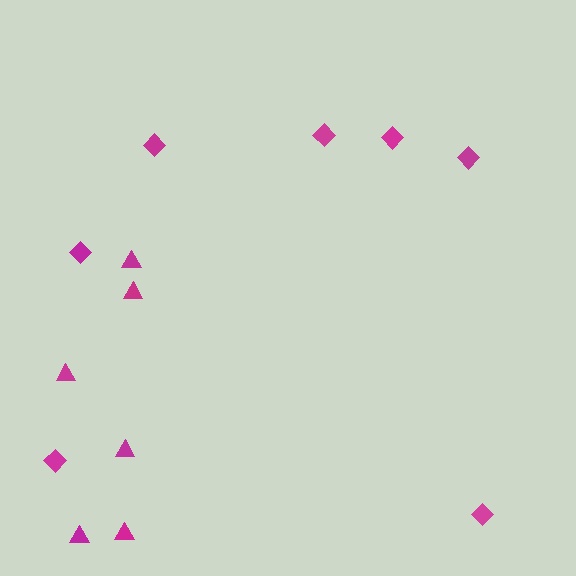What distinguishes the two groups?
There are 2 groups: one group of diamonds (7) and one group of triangles (6).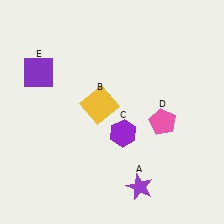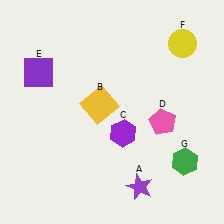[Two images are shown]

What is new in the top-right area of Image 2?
A yellow circle (F) was added in the top-right area of Image 2.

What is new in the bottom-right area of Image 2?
A green hexagon (G) was added in the bottom-right area of Image 2.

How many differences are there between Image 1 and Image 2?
There are 2 differences between the two images.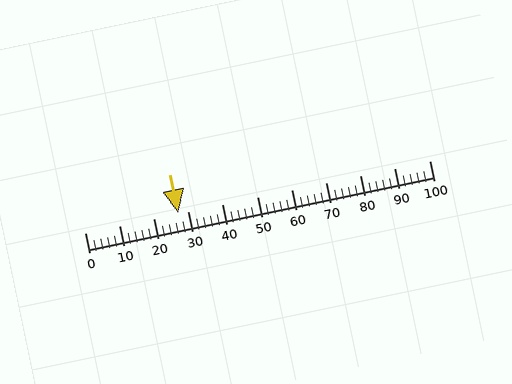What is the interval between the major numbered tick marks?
The major tick marks are spaced 10 units apart.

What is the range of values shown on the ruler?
The ruler shows values from 0 to 100.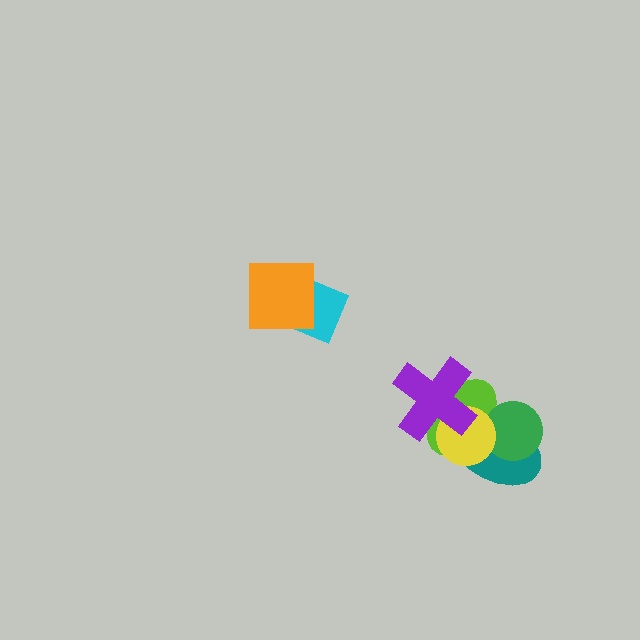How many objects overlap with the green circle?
3 objects overlap with the green circle.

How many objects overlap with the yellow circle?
4 objects overlap with the yellow circle.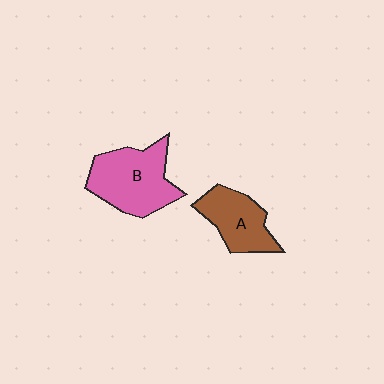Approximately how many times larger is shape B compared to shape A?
Approximately 1.4 times.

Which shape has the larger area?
Shape B (pink).